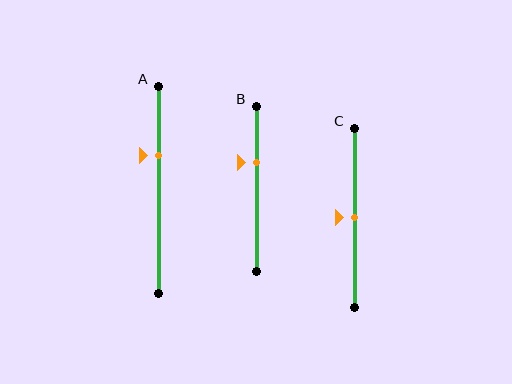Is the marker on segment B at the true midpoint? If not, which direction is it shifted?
No, the marker on segment B is shifted upward by about 16% of the segment length.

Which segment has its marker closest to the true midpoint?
Segment C has its marker closest to the true midpoint.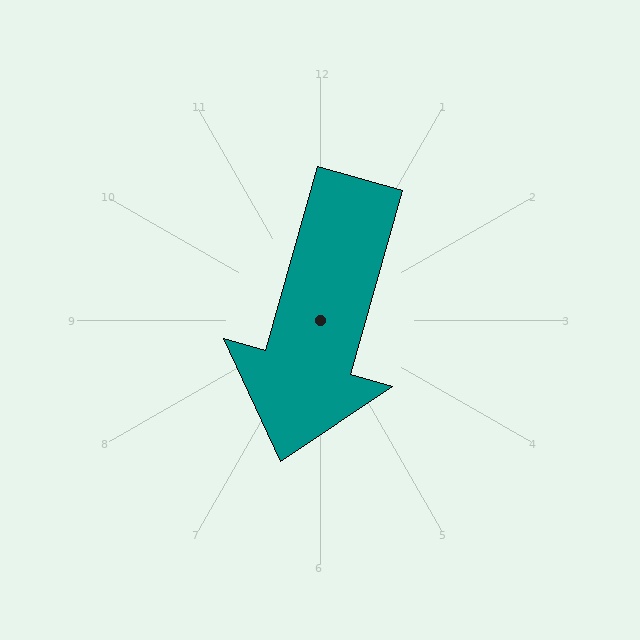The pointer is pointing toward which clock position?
Roughly 7 o'clock.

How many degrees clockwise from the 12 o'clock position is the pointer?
Approximately 196 degrees.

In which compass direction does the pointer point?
South.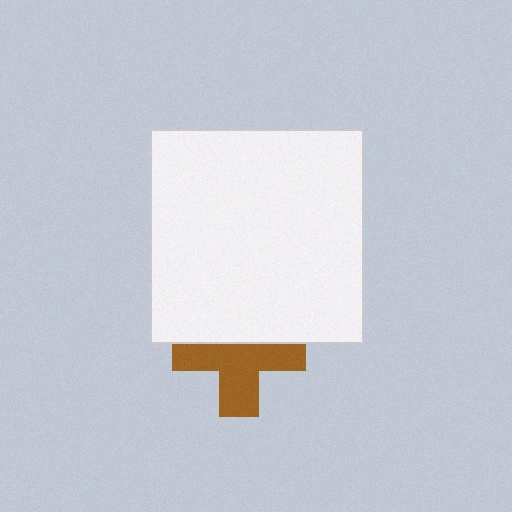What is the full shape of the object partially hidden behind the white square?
The partially hidden object is a brown cross.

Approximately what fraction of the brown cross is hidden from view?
Roughly 40% of the brown cross is hidden behind the white square.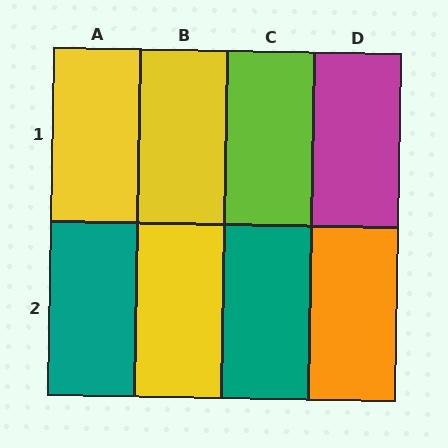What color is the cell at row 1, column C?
Lime.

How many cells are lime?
1 cell is lime.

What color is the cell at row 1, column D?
Magenta.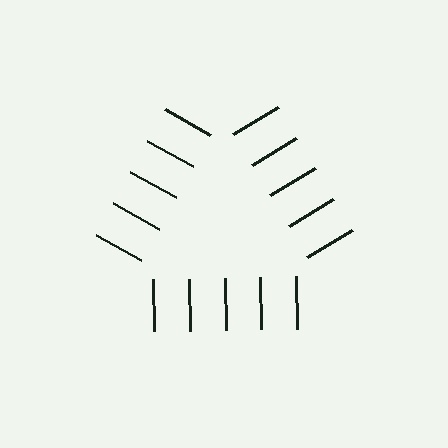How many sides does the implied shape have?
3 sides — the line-ends trace a triangle.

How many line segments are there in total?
15 — 5 along each of the 3 edges.